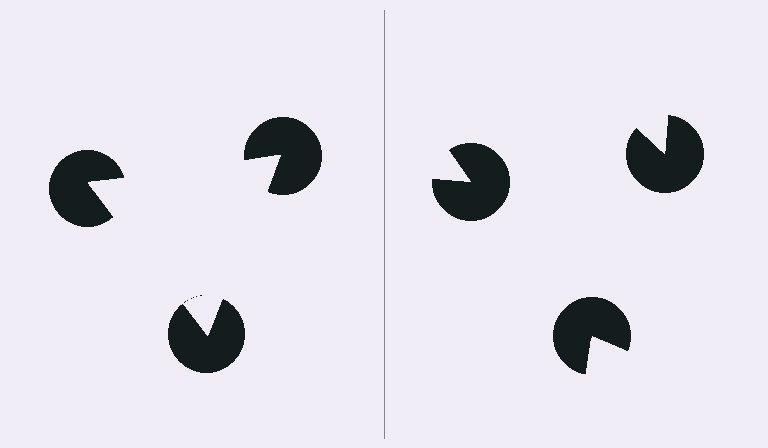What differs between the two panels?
The pac-man discs are positioned identically on both sides; only the wedge orientations differ. On the left they align to a triangle; on the right they are misaligned.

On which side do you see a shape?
An illusory triangle appears on the left side. On the right side the wedge cuts are rotated, so no coherent shape forms.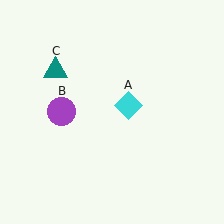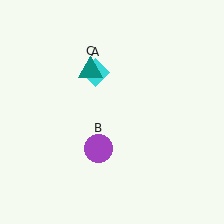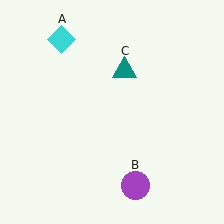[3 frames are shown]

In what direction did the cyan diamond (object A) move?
The cyan diamond (object A) moved up and to the left.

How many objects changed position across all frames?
3 objects changed position: cyan diamond (object A), purple circle (object B), teal triangle (object C).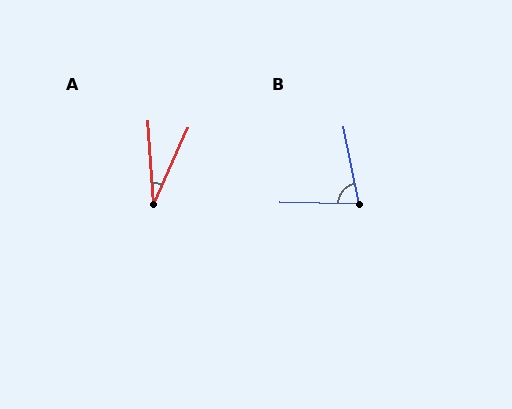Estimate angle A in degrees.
Approximately 28 degrees.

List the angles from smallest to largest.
A (28°), B (77°).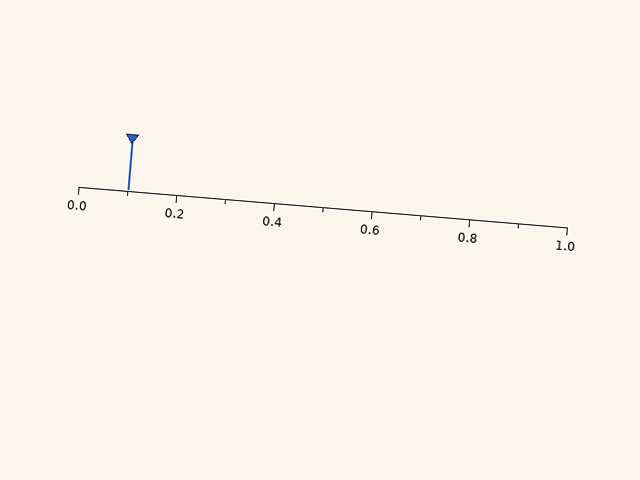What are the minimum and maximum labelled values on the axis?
The axis runs from 0.0 to 1.0.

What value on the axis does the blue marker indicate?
The marker indicates approximately 0.1.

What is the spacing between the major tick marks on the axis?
The major ticks are spaced 0.2 apart.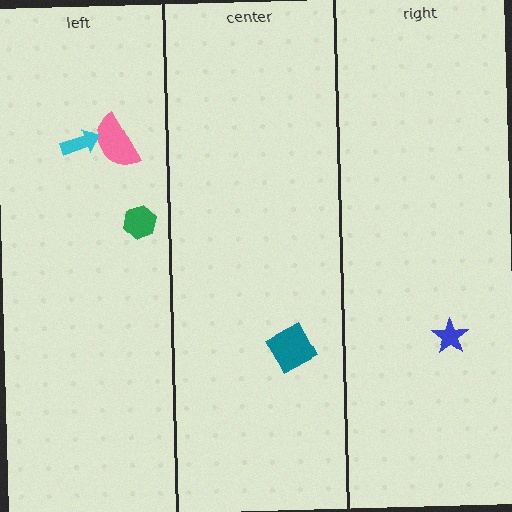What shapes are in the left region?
The green hexagon, the pink semicircle, the cyan arrow.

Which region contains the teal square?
The center region.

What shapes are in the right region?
The blue star.